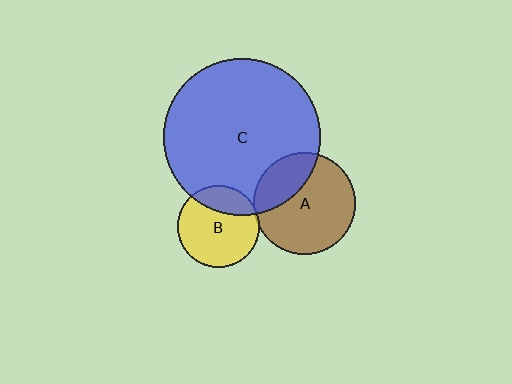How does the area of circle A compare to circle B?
Approximately 1.6 times.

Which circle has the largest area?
Circle C (blue).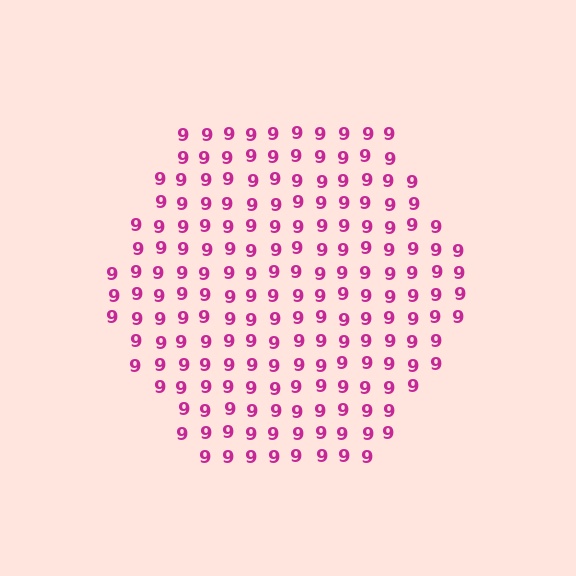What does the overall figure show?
The overall figure shows a hexagon.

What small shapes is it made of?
It is made of small digit 9's.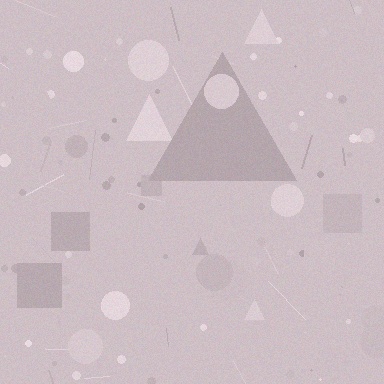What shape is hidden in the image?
A triangle is hidden in the image.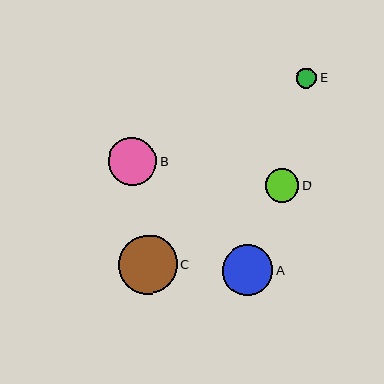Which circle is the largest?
Circle C is the largest with a size of approximately 59 pixels.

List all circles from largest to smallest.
From largest to smallest: C, A, B, D, E.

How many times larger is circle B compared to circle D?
Circle B is approximately 1.4 times the size of circle D.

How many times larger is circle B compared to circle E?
Circle B is approximately 2.4 times the size of circle E.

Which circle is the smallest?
Circle E is the smallest with a size of approximately 20 pixels.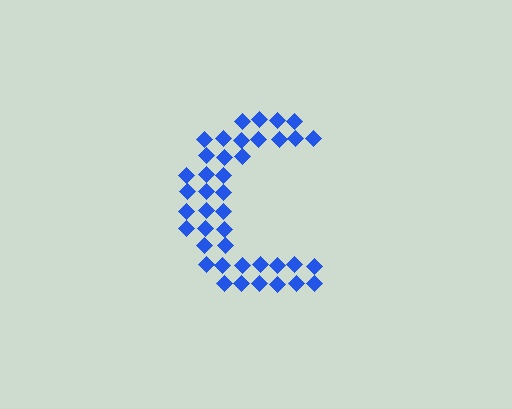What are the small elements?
The small elements are diamonds.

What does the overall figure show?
The overall figure shows the letter C.